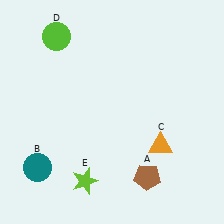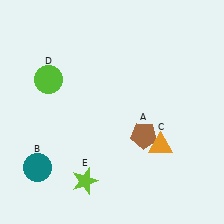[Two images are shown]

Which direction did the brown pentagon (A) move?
The brown pentagon (A) moved up.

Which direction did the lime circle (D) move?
The lime circle (D) moved down.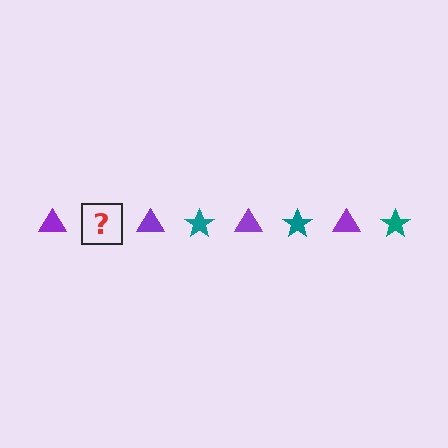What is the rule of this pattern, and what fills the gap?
The rule is that the pattern alternates between purple triangle and teal star. The gap should be filled with a teal star.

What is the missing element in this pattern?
The missing element is a teal star.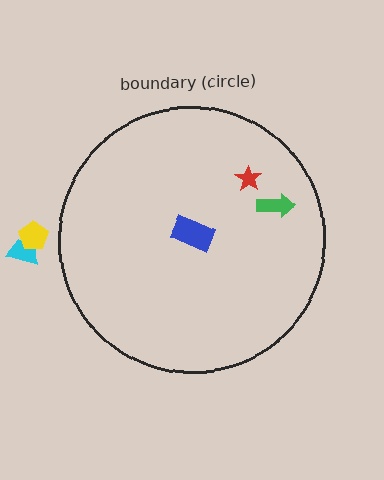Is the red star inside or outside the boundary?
Inside.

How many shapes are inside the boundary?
3 inside, 2 outside.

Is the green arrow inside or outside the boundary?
Inside.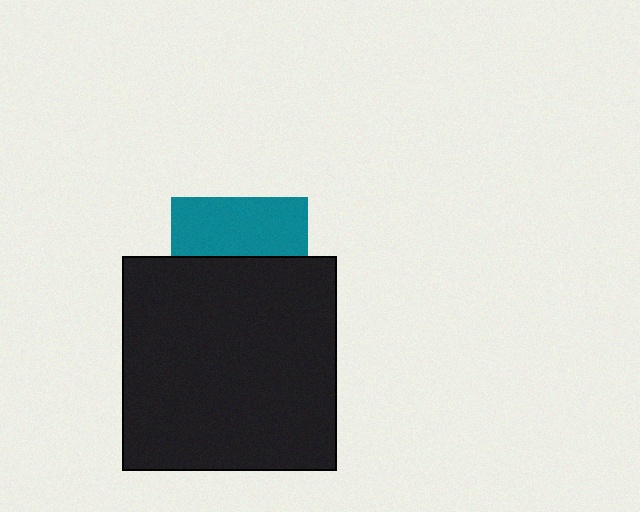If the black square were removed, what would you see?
You would see the complete teal square.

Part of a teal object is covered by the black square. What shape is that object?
It is a square.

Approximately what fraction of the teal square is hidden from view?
Roughly 58% of the teal square is hidden behind the black square.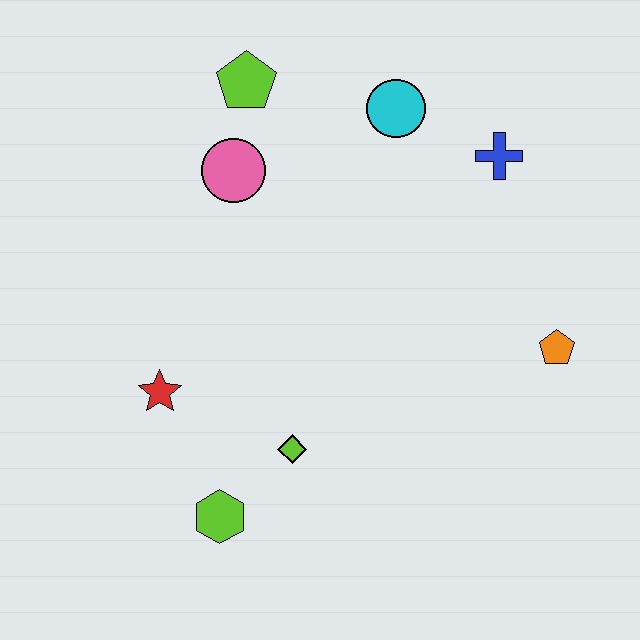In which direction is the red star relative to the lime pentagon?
The red star is below the lime pentagon.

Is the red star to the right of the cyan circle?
No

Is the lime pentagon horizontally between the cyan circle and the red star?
Yes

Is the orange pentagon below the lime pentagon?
Yes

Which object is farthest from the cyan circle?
The lime hexagon is farthest from the cyan circle.